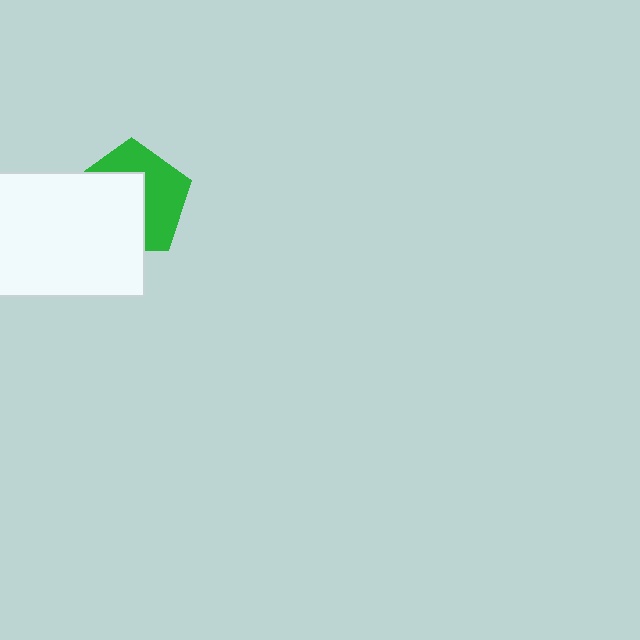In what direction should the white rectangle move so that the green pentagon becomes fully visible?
The white rectangle should move toward the lower-left. That is the shortest direction to clear the overlap and leave the green pentagon fully visible.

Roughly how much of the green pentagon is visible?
About half of it is visible (roughly 47%).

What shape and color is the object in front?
The object in front is a white rectangle.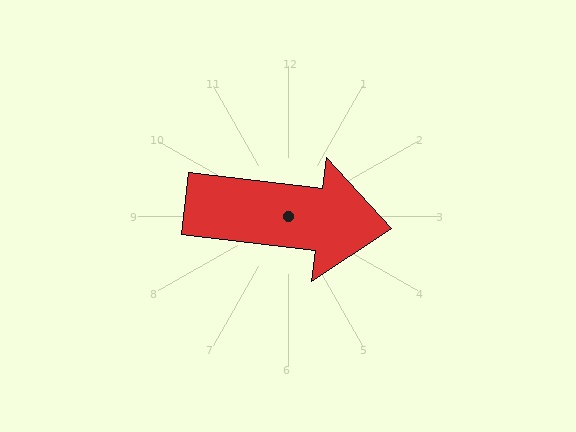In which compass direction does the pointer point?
East.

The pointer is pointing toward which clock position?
Roughly 3 o'clock.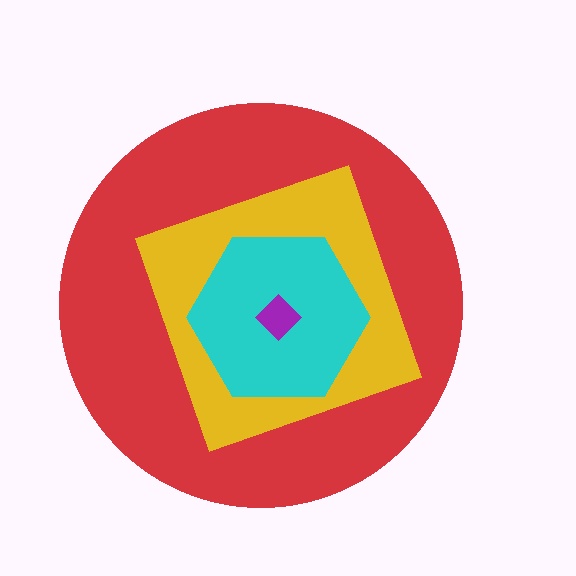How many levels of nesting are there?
4.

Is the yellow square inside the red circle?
Yes.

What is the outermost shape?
The red circle.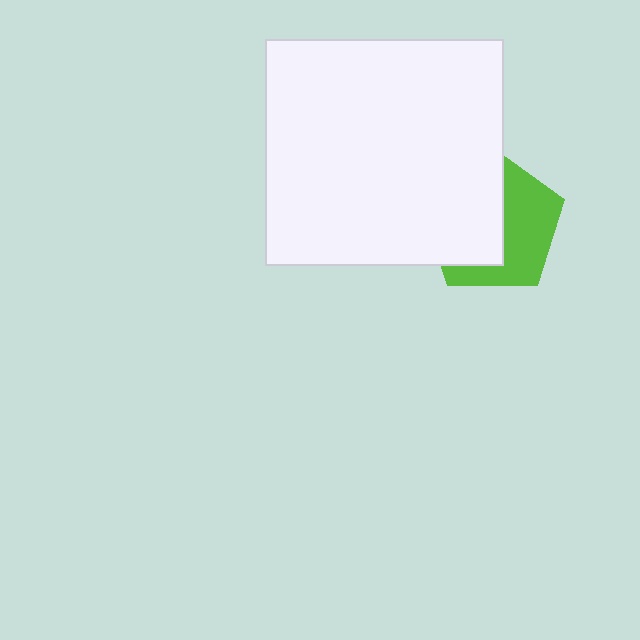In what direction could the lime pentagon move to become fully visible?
The lime pentagon could move right. That would shift it out from behind the white rectangle entirely.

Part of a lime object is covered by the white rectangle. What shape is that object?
It is a pentagon.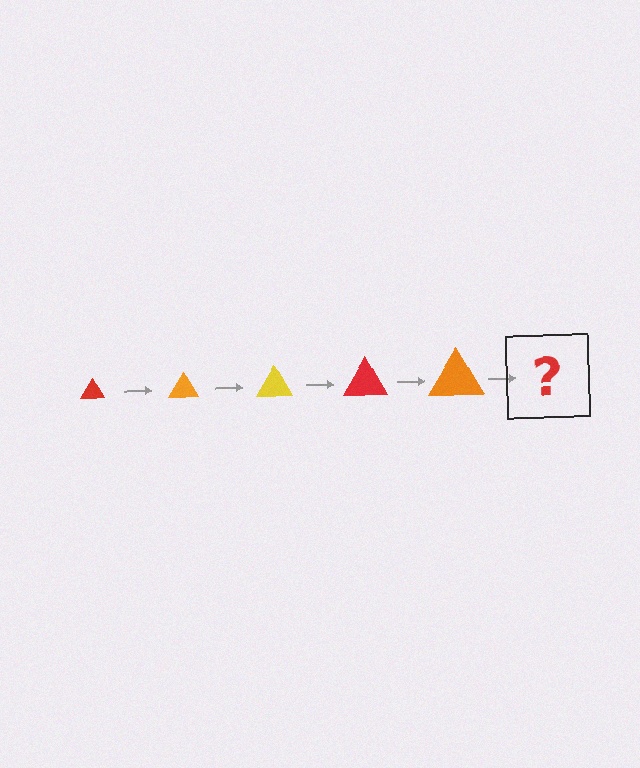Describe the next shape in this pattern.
It should be a yellow triangle, larger than the previous one.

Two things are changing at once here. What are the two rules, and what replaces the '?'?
The two rules are that the triangle grows larger each step and the color cycles through red, orange, and yellow. The '?' should be a yellow triangle, larger than the previous one.